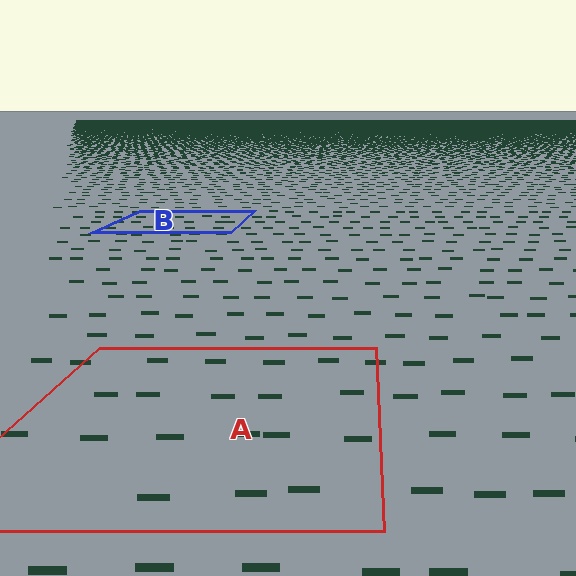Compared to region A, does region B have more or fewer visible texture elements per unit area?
Region B has more texture elements per unit area — they are packed more densely because it is farther away.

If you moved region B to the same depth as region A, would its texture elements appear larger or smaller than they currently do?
They would appear larger. At a closer depth, the same texture elements are projected at a bigger on-screen size.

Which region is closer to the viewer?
Region A is closer. The texture elements there are larger and more spread out.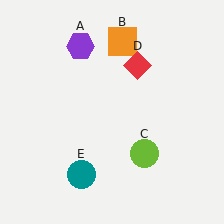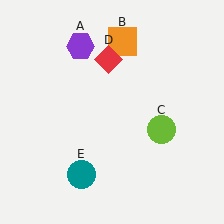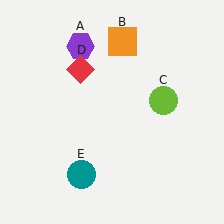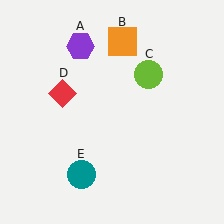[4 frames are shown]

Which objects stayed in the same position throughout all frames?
Purple hexagon (object A) and orange square (object B) and teal circle (object E) remained stationary.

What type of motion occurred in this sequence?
The lime circle (object C), red diamond (object D) rotated counterclockwise around the center of the scene.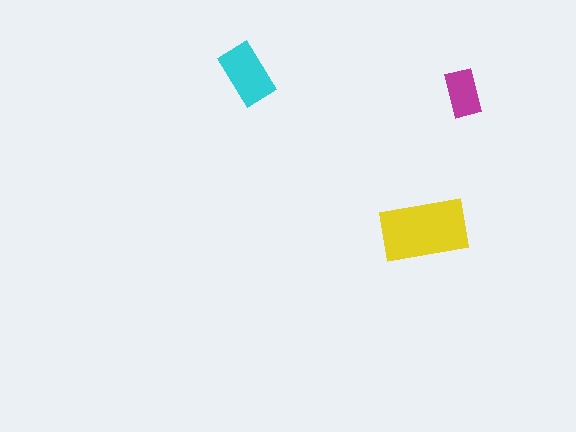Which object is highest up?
The cyan rectangle is topmost.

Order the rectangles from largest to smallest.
the yellow one, the cyan one, the magenta one.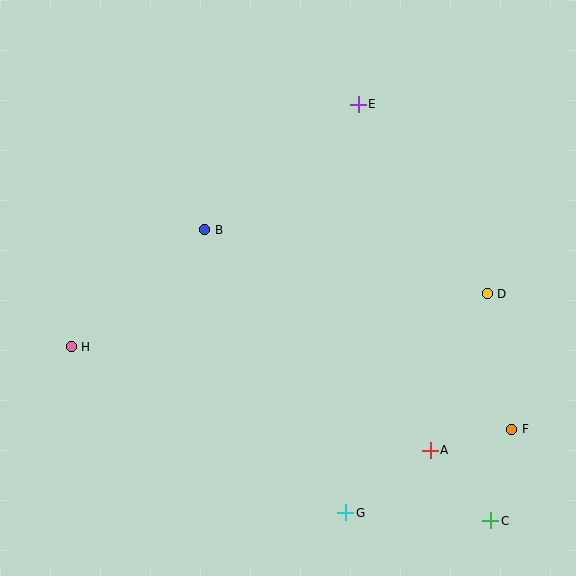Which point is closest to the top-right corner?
Point E is closest to the top-right corner.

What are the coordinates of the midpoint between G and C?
The midpoint between G and C is at (418, 517).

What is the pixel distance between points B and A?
The distance between B and A is 316 pixels.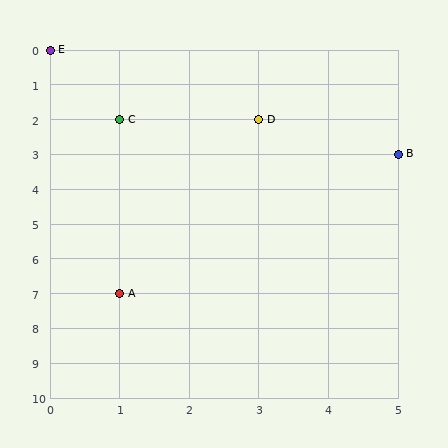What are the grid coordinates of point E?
Point E is at grid coordinates (0, 0).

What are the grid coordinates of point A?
Point A is at grid coordinates (1, 7).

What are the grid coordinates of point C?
Point C is at grid coordinates (1, 2).